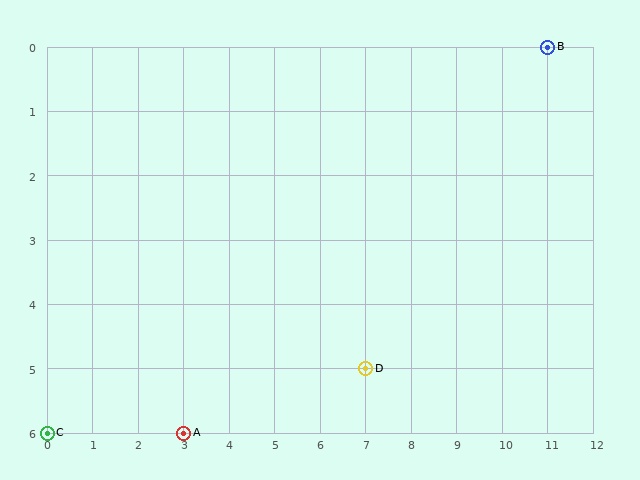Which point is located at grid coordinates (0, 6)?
Point C is at (0, 6).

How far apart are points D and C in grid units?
Points D and C are 7 columns and 1 row apart (about 7.1 grid units diagonally).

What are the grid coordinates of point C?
Point C is at grid coordinates (0, 6).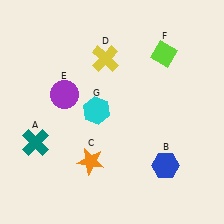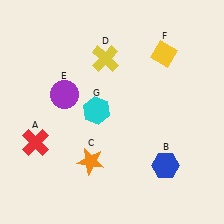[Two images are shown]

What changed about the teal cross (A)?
In Image 1, A is teal. In Image 2, it changed to red.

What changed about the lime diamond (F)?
In Image 1, F is lime. In Image 2, it changed to yellow.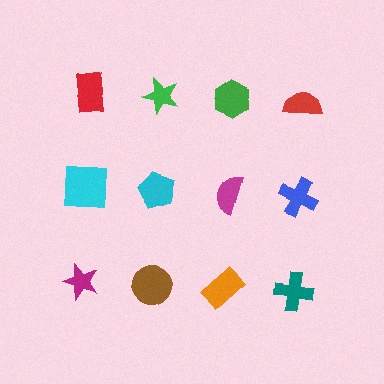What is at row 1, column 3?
A green hexagon.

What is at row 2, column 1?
A cyan square.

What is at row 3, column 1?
A magenta star.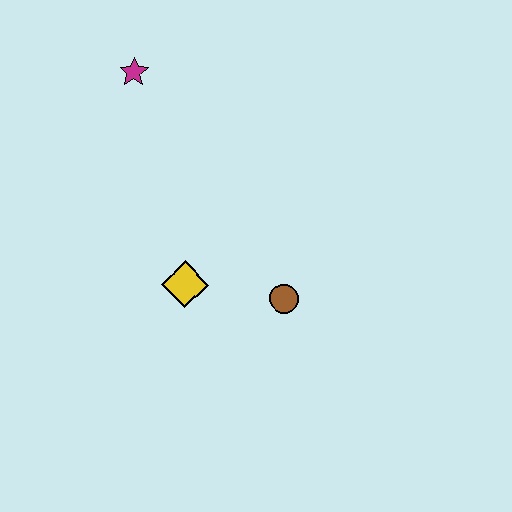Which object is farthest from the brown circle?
The magenta star is farthest from the brown circle.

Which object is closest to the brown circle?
The yellow diamond is closest to the brown circle.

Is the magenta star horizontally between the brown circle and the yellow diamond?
No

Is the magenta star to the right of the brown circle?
No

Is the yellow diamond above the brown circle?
Yes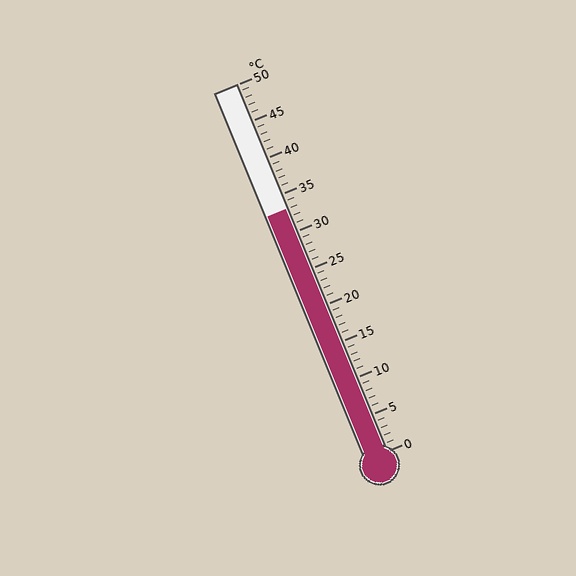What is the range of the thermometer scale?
The thermometer scale ranges from 0°C to 50°C.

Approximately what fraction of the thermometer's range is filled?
The thermometer is filled to approximately 65% of its range.